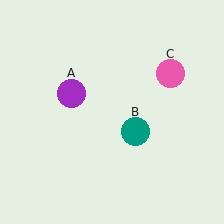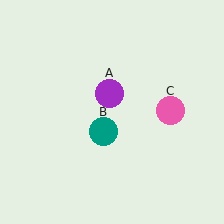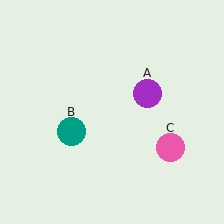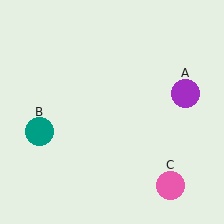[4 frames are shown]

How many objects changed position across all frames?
3 objects changed position: purple circle (object A), teal circle (object B), pink circle (object C).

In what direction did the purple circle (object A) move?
The purple circle (object A) moved right.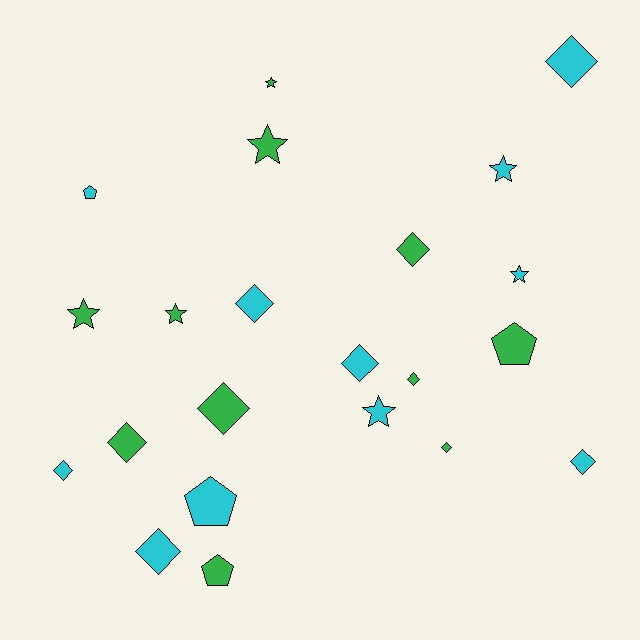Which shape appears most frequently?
Diamond, with 11 objects.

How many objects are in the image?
There are 22 objects.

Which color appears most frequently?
Cyan, with 11 objects.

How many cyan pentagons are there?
There are 2 cyan pentagons.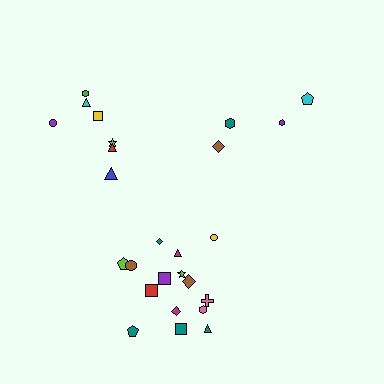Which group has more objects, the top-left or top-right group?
The top-left group.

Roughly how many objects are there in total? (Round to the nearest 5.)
Roughly 25 objects in total.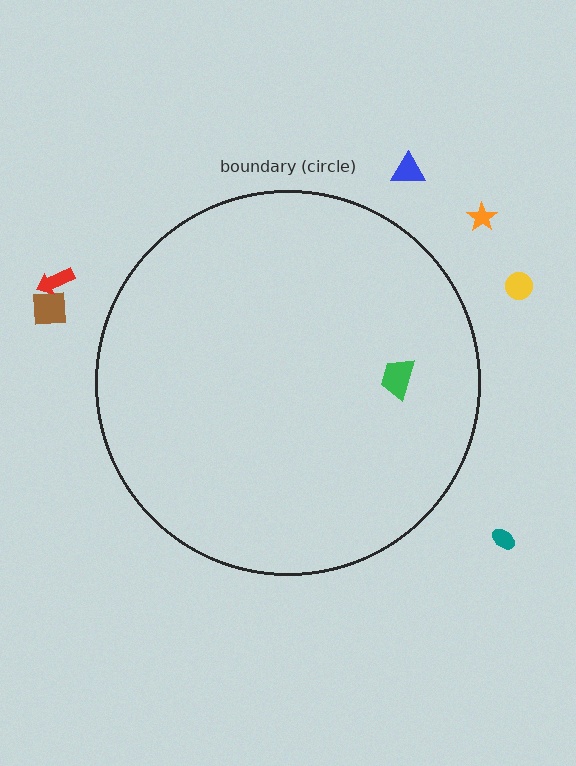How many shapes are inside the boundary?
1 inside, 6 outside.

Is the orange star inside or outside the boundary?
Outside.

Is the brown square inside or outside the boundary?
Outside.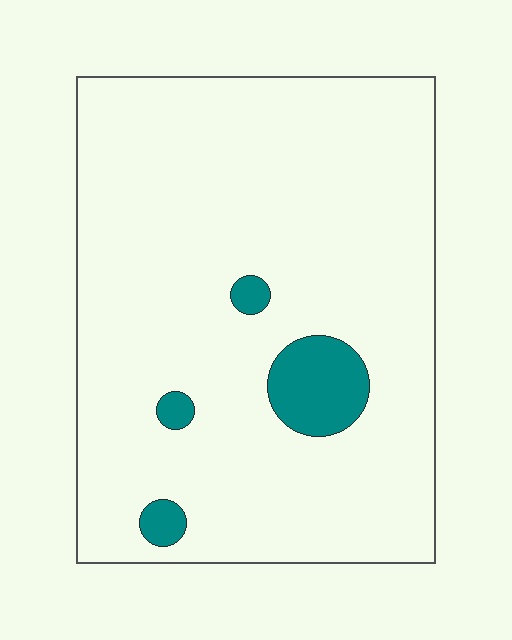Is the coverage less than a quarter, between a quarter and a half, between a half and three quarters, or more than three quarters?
Less than a quarter.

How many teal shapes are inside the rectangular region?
4.